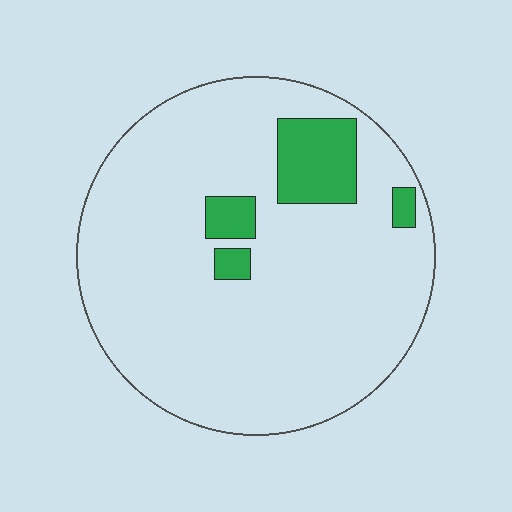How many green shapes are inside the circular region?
4.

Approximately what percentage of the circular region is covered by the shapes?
Approximately 10%.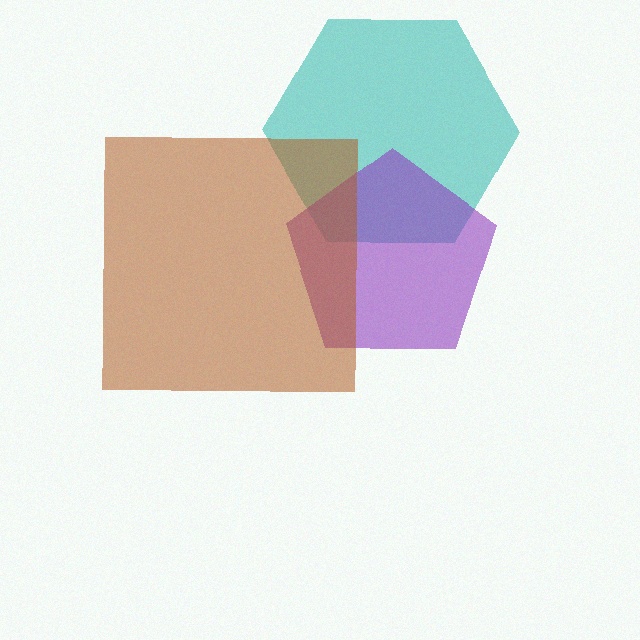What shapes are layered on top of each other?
The layered shapes are: a teal hexagon, a purple pentagon, a brown square.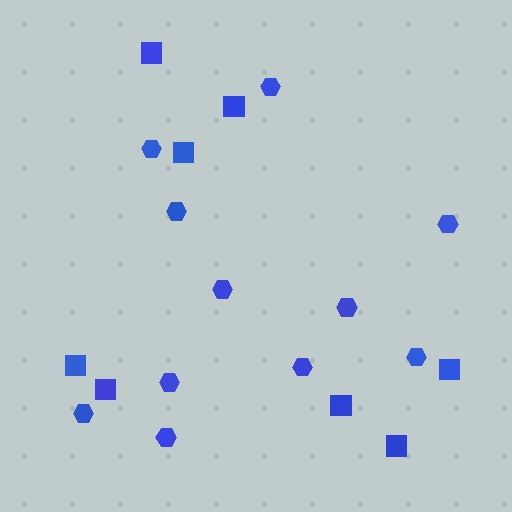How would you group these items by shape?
There are 2 groups: one group of hexagons (11) and one group of squares (8).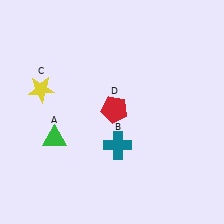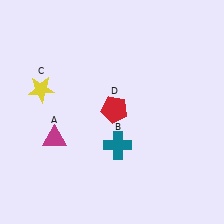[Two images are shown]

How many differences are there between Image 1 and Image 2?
There is 1 difference between the two images.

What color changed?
The triangle (A) changed from green in Image 1 to magenta in Image 2.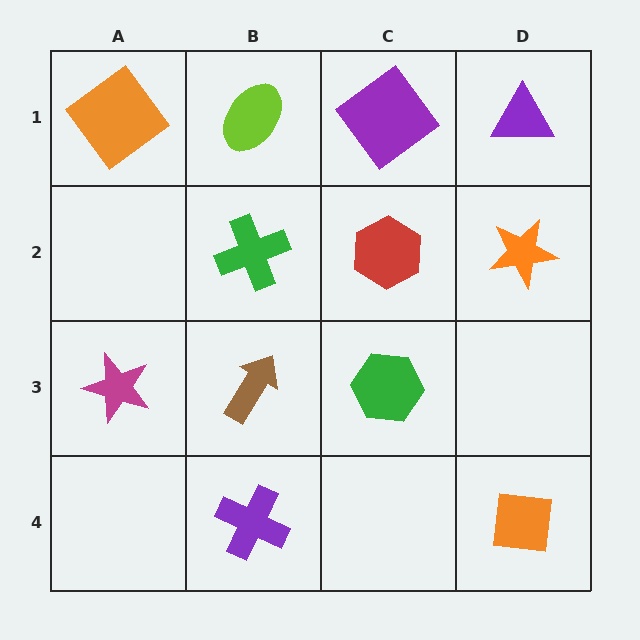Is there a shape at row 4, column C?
No, that cell is empty.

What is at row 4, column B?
A purple cross.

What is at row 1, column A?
An orange diamond.